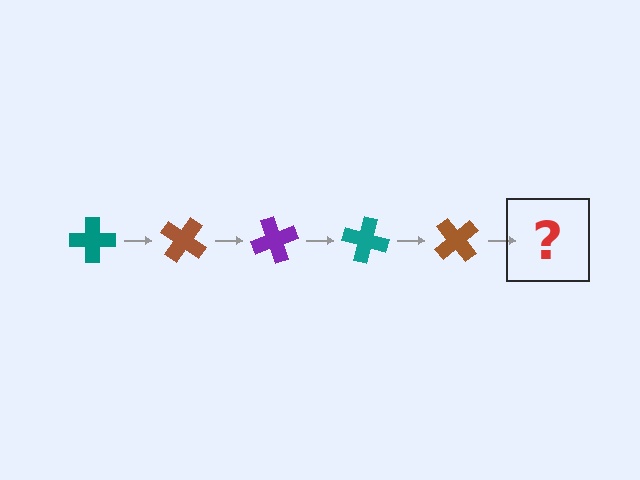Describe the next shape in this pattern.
It should be a purple cross, rotated 175 degrees from the start.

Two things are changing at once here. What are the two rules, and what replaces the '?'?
The two rules are that it rotates 35 degrees each step and the color cycles through teal, brown, and purple. The '?' should be a purple cross, rotated 175 degrees from the start.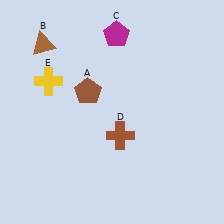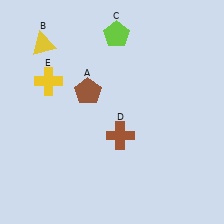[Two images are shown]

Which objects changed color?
B changed from brown to yellow. C changed from magenta to lime.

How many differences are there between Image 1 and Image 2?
There are 2 differences between the two images.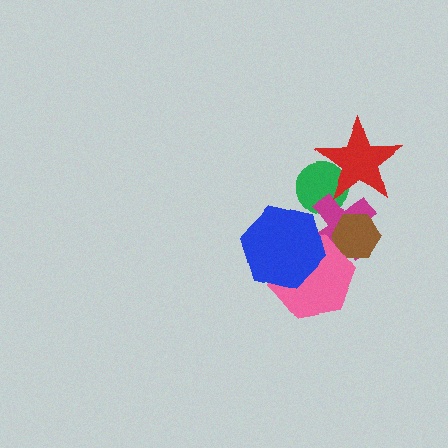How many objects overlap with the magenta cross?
5 objects overlap with the magenta cross.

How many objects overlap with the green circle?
2 objects overlap with the green circle.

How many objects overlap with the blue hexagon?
2 objects overlap with the blue hexagon.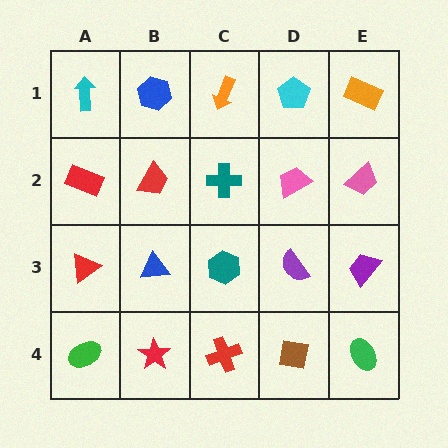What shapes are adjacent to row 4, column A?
A red triangle (row 3, column A), a red star (row 4, column B).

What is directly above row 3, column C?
A teal cross.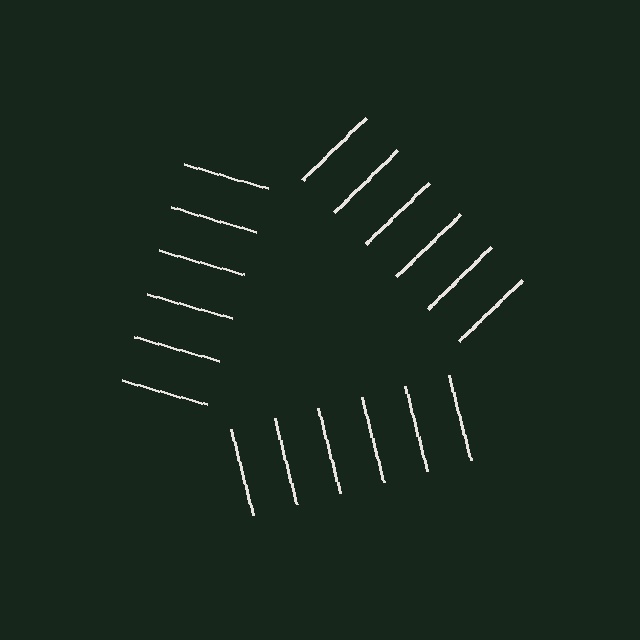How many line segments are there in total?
18 — 6 along each of the 3 edges.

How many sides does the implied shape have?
3 sides — the line-ends trace a triangle.